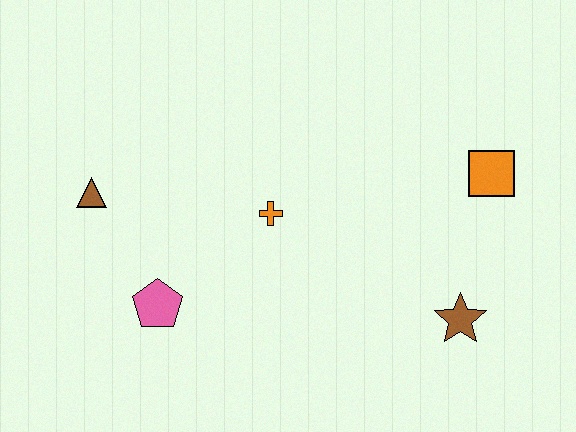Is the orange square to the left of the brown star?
No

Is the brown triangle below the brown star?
No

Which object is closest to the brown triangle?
The pink pentagon is closest to the brown triangle.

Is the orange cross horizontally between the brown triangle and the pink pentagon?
No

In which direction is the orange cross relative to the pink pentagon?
The orange cross is to the right of the pink pentagon.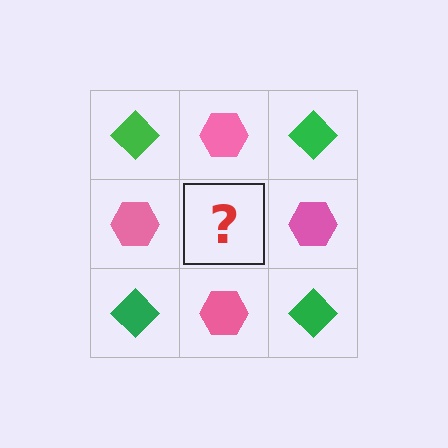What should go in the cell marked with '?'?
The missing cell should contain a green diamond.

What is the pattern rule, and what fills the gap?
The rule is that it alternates green diamond and pink hexagon in a checkerboard pattern. The gap should be filled with a green diamond.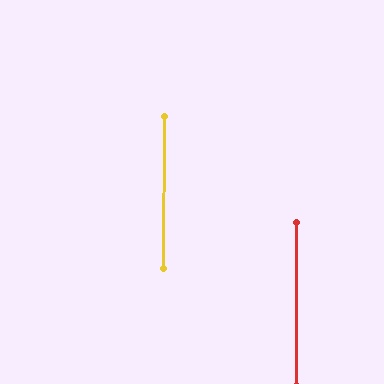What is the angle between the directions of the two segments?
Approximately 1 degree.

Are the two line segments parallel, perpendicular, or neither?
Parallel — their directions differ by only 0.7°.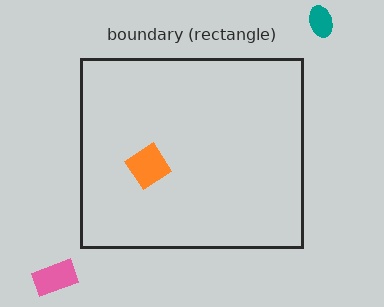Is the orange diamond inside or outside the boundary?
Inside.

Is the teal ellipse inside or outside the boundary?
Outside.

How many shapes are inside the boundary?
1 inside, 2 outside.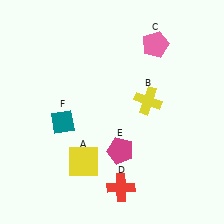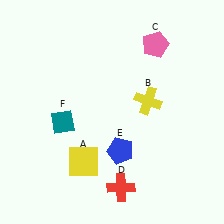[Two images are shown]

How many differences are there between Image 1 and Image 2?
There is 1 difference between the two images.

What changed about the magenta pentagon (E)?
In Image 1, E is magenta. In Image 2, it changed to blue.